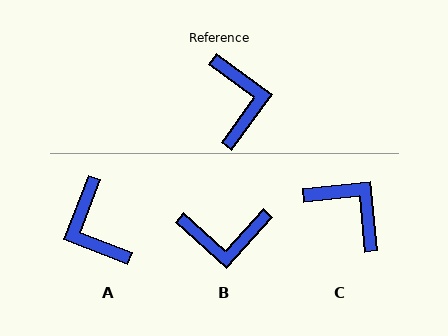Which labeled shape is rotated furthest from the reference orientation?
A, about 165 degrees away.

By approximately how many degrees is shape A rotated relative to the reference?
Approximately 165 degrees clockwise.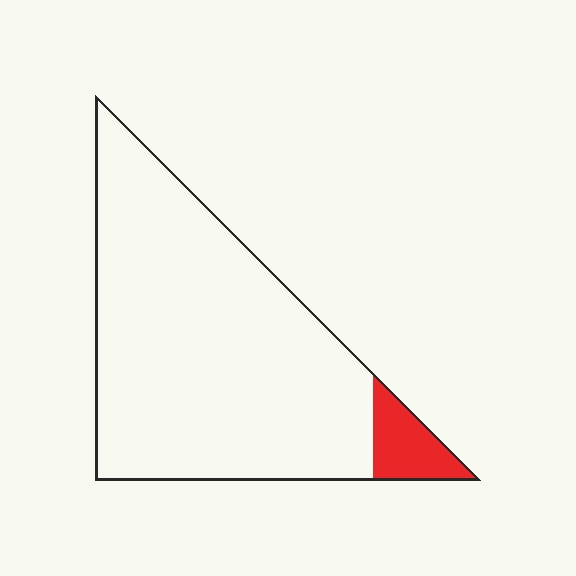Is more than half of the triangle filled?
No.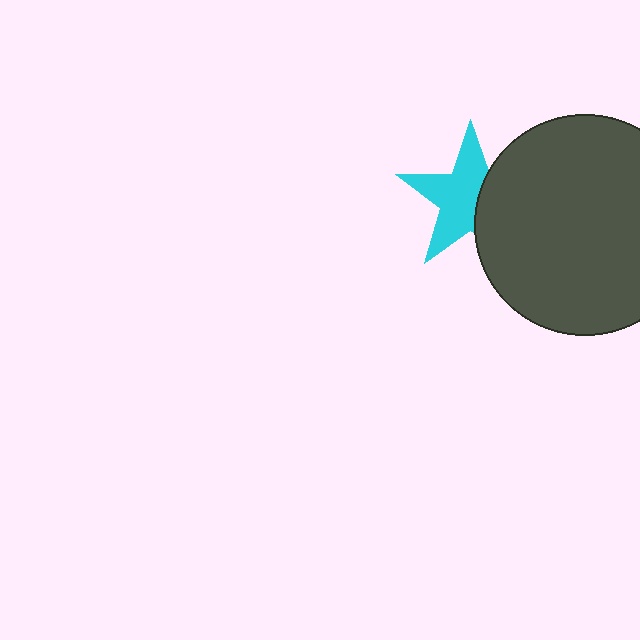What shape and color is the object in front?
The object in front is a dark gray circle.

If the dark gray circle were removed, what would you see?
You would see the complete cyan star.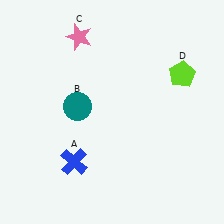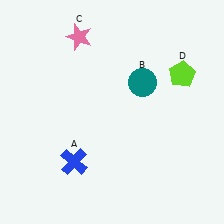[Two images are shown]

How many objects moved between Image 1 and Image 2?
1 object moved between the two images.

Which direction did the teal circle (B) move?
The teal circle (B) moved right.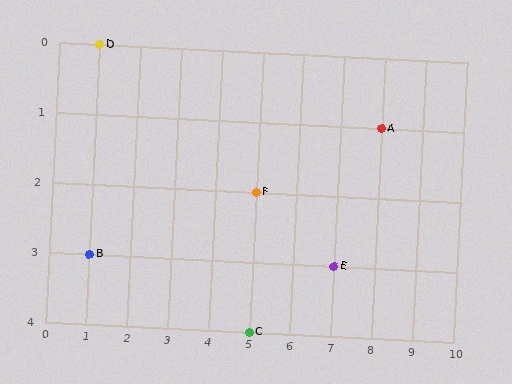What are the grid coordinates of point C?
Point C is at grid coordinates (5, 4).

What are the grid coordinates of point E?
Point E is at grid coordinates (7, 3).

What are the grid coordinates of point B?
Point B is at grid coordinates (1, 3).